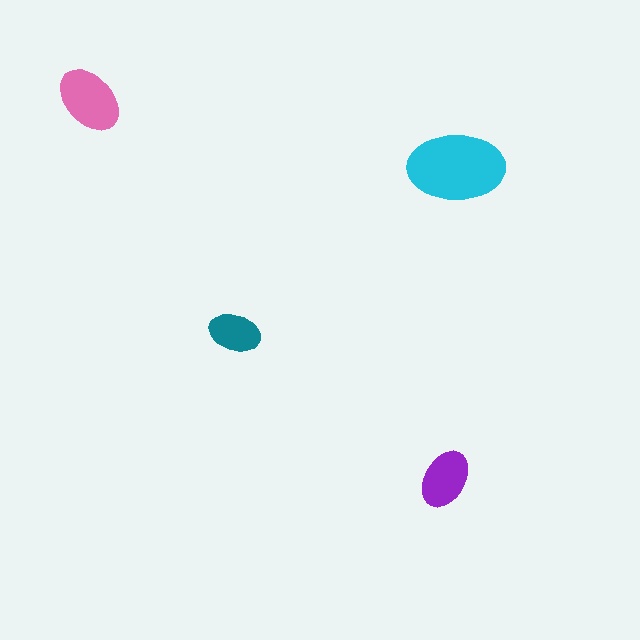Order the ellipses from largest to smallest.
the cyan one, the pink one, the purple one, the teal one.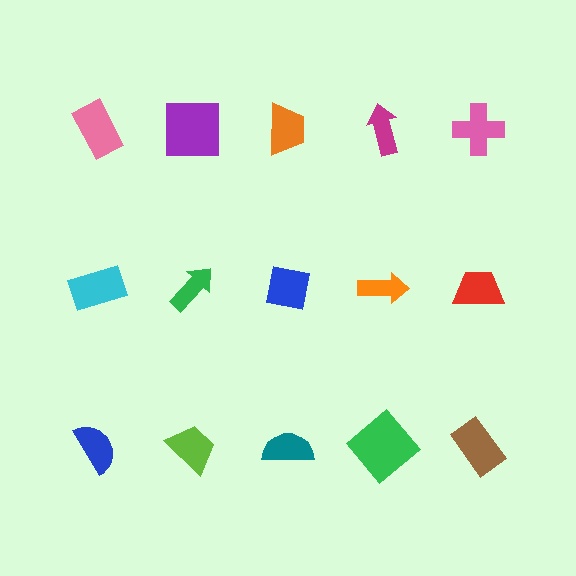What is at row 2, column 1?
A cyan rectangle.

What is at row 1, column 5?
A pink cross.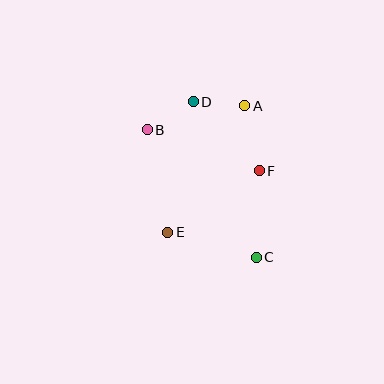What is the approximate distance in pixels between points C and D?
The distance between C and D is approximately 168 pixels.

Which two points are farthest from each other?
Points B and C are farthest from each other.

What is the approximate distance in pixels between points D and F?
The distance between D and F is approximately 95 pixels.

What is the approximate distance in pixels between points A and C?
The distance between A and C is approximately 152 pixels.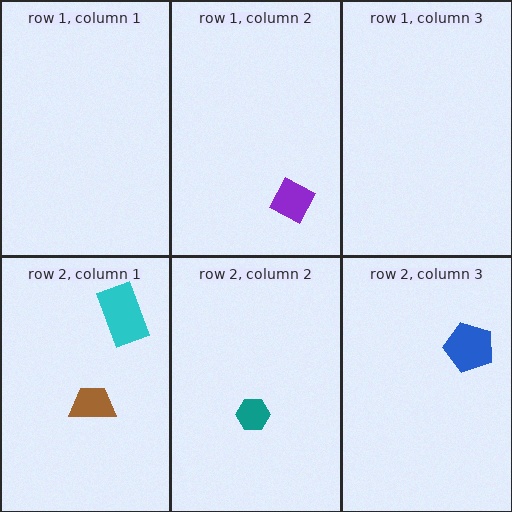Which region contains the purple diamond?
The row 1, column 2 region.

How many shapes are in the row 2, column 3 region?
1.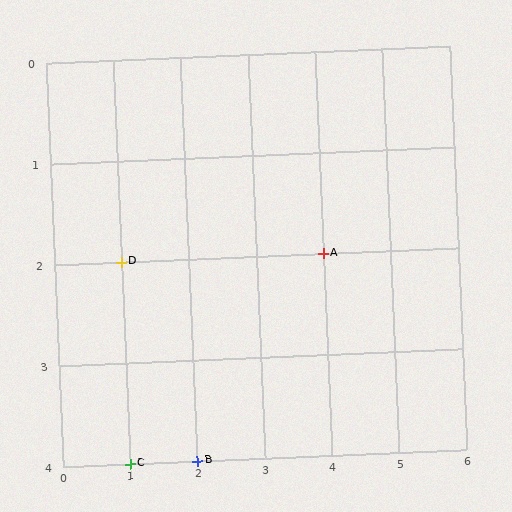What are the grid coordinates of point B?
Point B is at grid coordinates (2, 4).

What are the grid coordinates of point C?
Point C is at grid coordinates (1, 4).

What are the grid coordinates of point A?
Point A is at grid coordinates (4, 2).